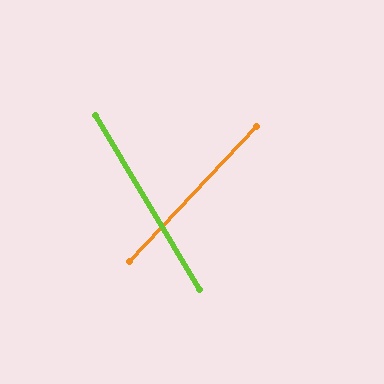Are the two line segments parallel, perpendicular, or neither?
Neither parallel nor perpendicular — they differ by about 74°.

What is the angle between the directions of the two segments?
Approximately 74 degrees.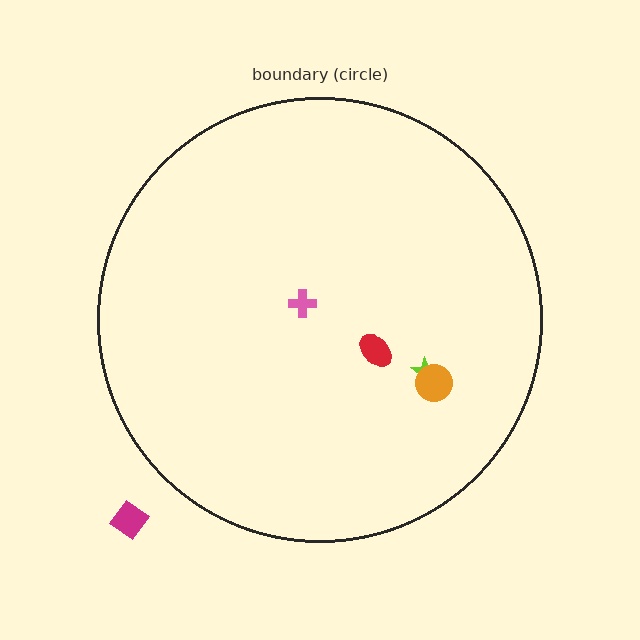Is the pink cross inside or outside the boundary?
Inside.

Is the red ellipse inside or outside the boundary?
Inside.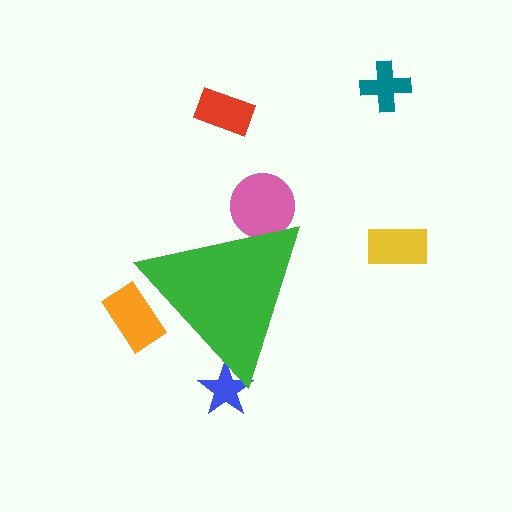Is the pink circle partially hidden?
Yes, the pink circle is partially hidden behind the green triangle.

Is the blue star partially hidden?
Yes, the blue star is partially hidden behind the green triangle.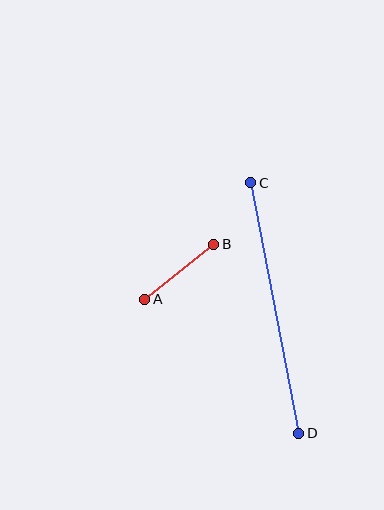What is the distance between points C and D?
The distance is approximately 255 pixels.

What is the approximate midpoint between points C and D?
The midpoint is at approximately (275, 308) pixels.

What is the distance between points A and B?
The distance is approximately 88 pixels.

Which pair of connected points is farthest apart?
Points C and D are farthest apart.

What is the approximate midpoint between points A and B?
The midpoint is at approximately (179, 272) pixels.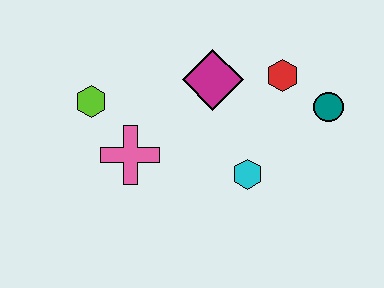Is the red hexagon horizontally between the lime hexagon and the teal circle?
Yes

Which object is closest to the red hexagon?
The teal circle is closest to the red hexagon.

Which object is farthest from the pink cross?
The teal circle is farthest from the pink cross.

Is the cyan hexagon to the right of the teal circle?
No